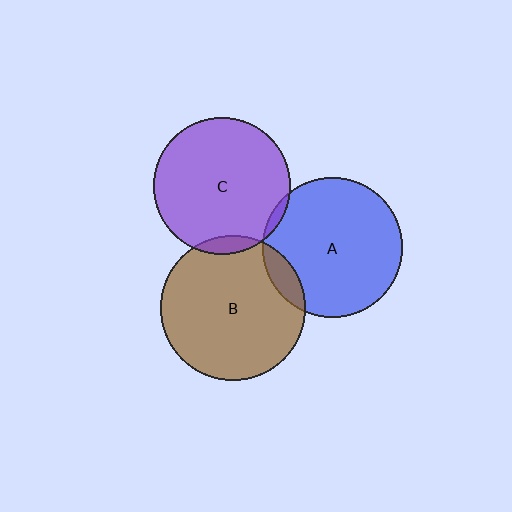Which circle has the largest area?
Circle B (brown).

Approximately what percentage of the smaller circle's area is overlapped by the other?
Approximately 5%.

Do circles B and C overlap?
Yes.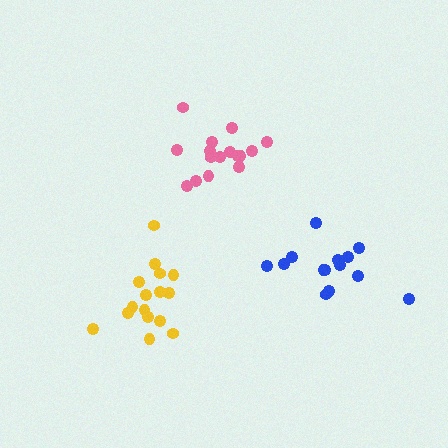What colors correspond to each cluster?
The clusters are colored: yellow, pink, blue.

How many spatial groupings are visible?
There are 3 spatial groupings.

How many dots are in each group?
Group 1: 16 dots, Group 2: 16 dots, Group 3: 14 dots (46 total).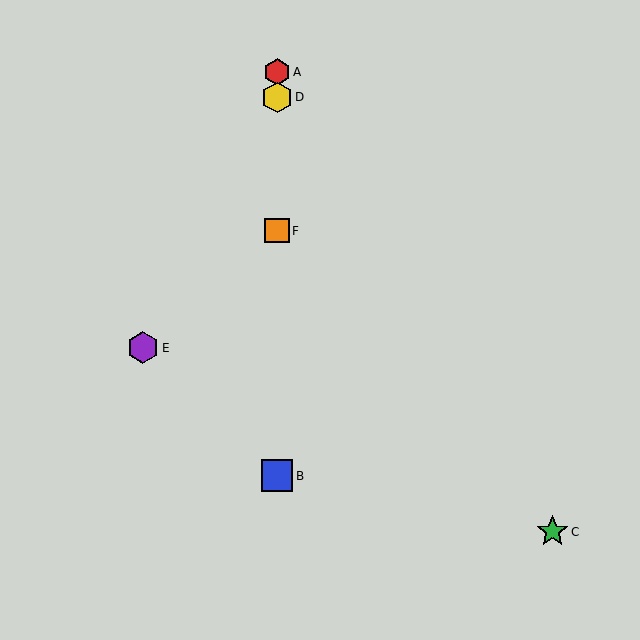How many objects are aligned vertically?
4 objects (A, B, D, F) are aligned vertically.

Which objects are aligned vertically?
Objects A, B, D, F are aligned vertically.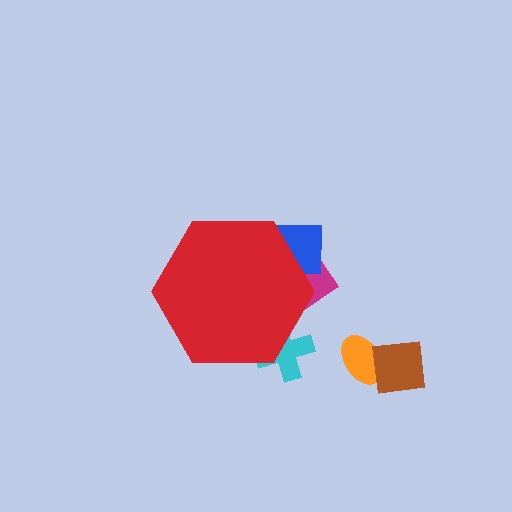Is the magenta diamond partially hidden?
Yes, the magenta diamond is partially hidden behind the red hexagon.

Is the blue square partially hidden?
Yes, the blue square is partially hidden behind the red hexagon.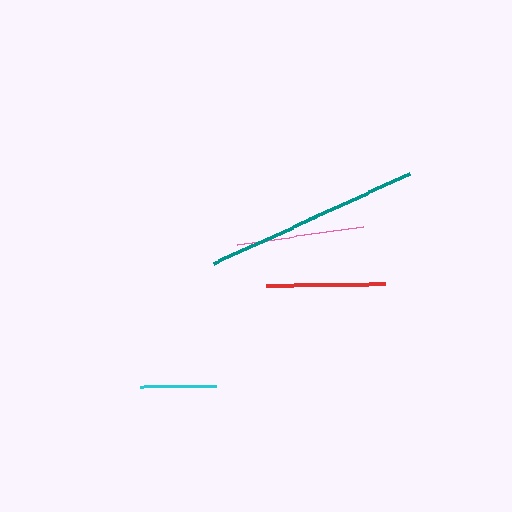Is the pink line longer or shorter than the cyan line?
The pink line is longer than the cyan line.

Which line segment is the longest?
The teal line is the longest at approximately 215 pixels.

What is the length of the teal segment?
The teal segment is approximately 215 pixels long.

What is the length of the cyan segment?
The cyan segment is approximately 76 pixels long.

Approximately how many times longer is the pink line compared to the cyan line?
The pink line is approximately 1.7 times the length of the cyan line.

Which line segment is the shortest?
The cyan line is the shortest at approximately 76 pixels.